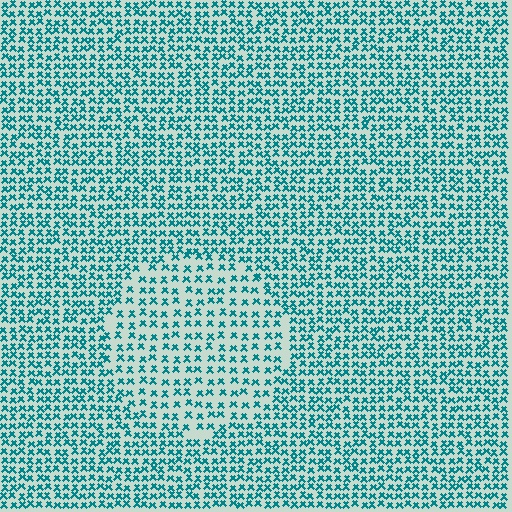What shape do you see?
I see a circle.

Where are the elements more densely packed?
The elements are more densely packed outside the circle boundary.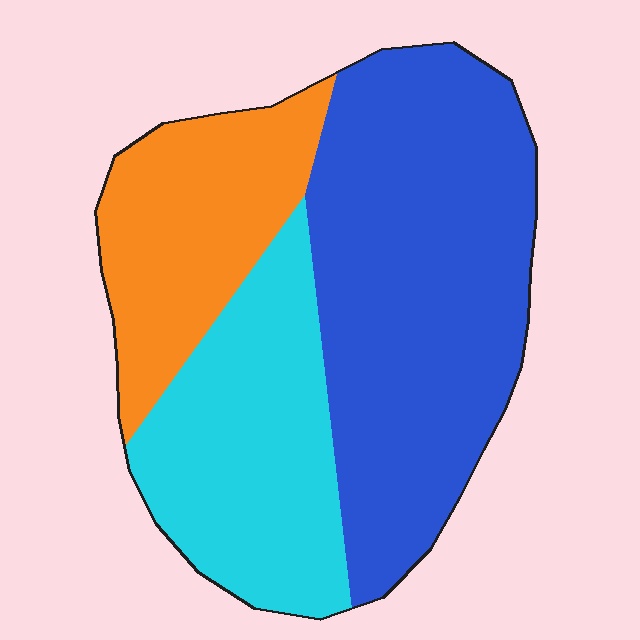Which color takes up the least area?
Orange, at roughly 20%.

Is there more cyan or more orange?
Cyan.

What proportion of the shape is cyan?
Cyan covers 28% of the shape.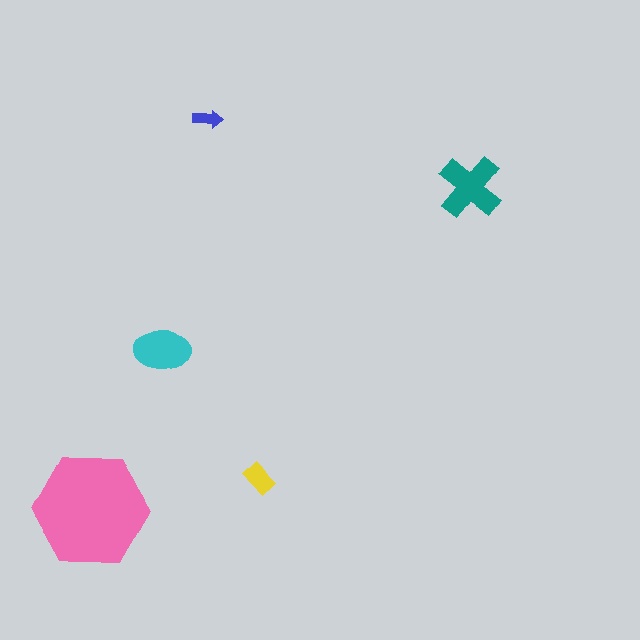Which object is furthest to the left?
The pink hexagon is leftmost.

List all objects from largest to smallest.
The pink hexagon, the teal cross, the cyan ellipse, the yellow rectangle, the blue arrow.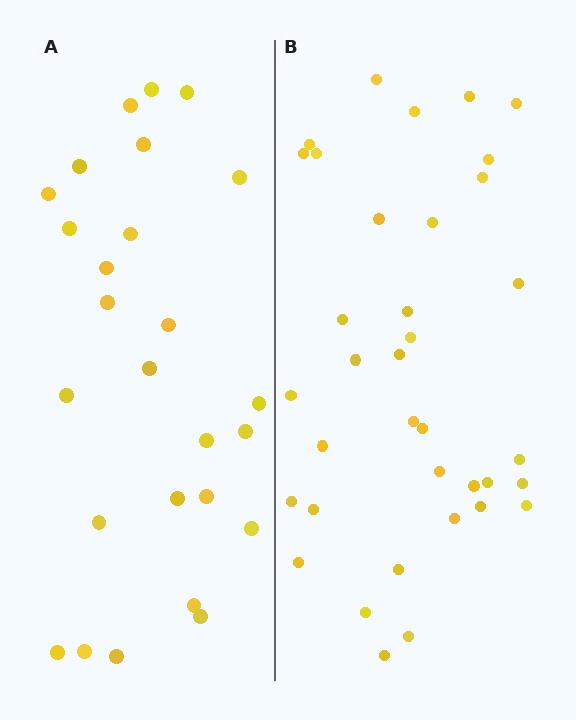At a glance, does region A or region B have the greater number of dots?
Region B (the right region) has more dots.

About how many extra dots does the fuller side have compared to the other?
Region B has roughly 10 or so more dots than region A.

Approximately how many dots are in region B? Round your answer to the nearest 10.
About 40 dots. (The exact count is 36, which rounds to 40.)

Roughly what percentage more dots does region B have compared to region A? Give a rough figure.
About 40% more.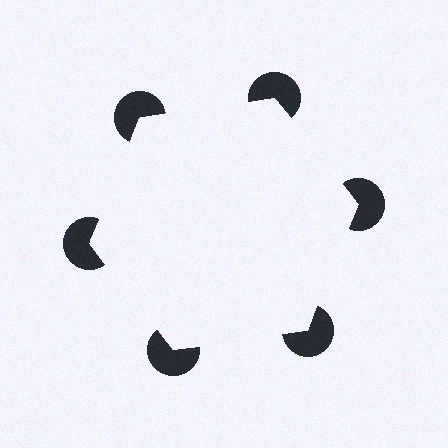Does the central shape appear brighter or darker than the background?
It typically appears slightly brighter than the background, even though no actual brightness change is drawn.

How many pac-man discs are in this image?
There are 6 — one at each vertex of the illusory hexagon.